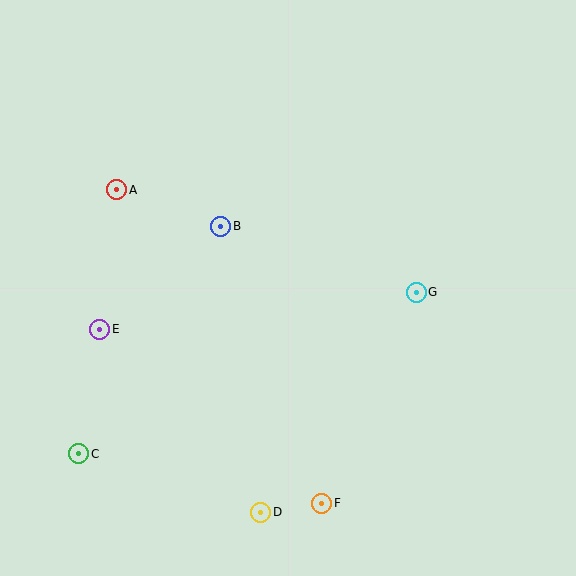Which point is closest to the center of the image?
Point B at (221, 226) is closest to the center.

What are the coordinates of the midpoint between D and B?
The midpoint between D and B is at (241, 369).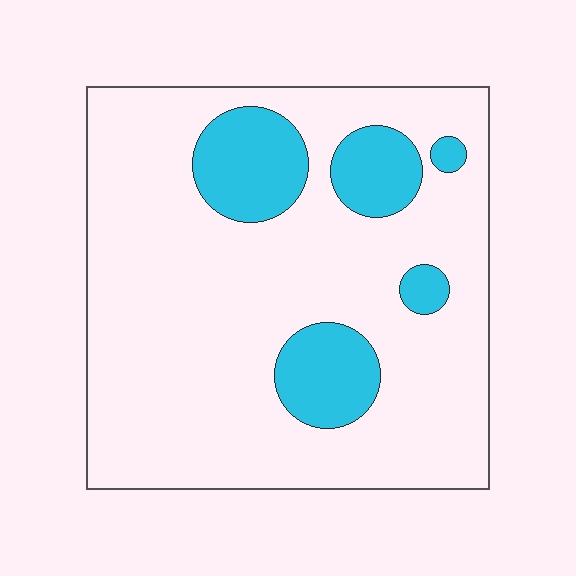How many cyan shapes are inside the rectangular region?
5.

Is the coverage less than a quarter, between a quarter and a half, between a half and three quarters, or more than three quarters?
Less than a quarter.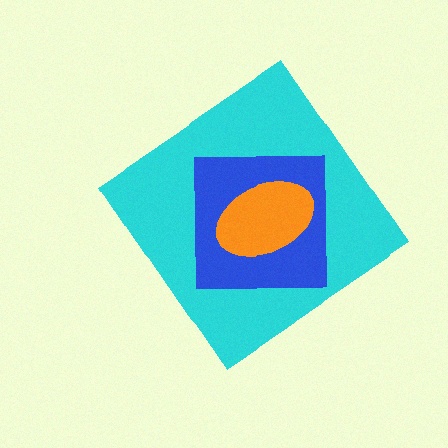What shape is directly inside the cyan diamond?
The blue square.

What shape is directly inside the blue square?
The orange ellipse.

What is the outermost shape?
The cyan diamond.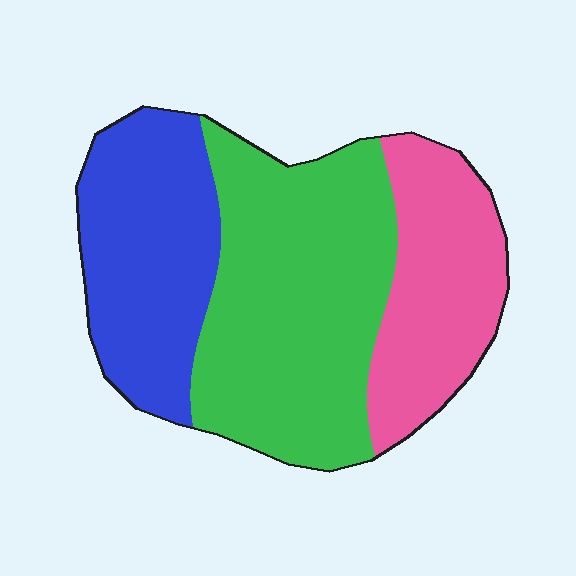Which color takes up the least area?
Pink, at roughly 25%.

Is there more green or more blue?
Green.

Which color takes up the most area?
Green, at roughly 45%.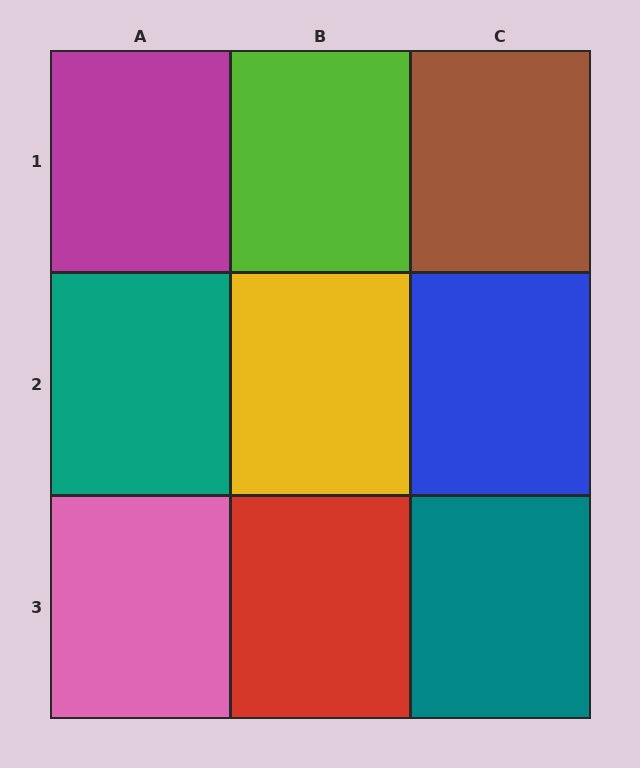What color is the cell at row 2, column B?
Yellow.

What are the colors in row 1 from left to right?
Magenta, lime, brown.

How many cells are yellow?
1 cell is yellow.